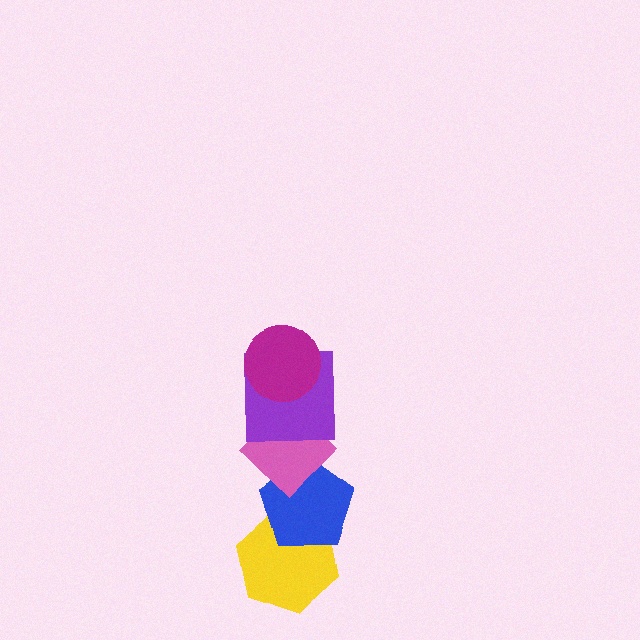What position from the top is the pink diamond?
The pink diamond is 3rd from the top.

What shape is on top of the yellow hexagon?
The blue pentagon is on top of the yellow hexagon.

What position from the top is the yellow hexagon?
The yellow hexagon is 5th from the top.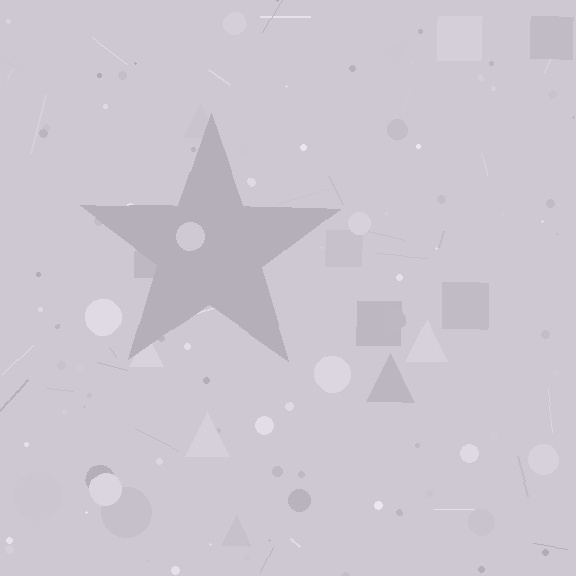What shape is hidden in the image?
A star is hidden in the image.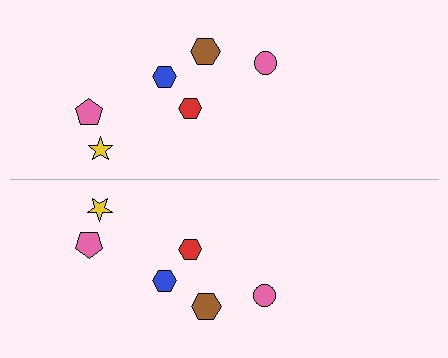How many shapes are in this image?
There are 12 shapes in this image.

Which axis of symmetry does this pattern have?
The pattern has a horizontal axis of symmetry running through the center of the image.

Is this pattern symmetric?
Yes, this pattern has bilateral (reflection) symmetry.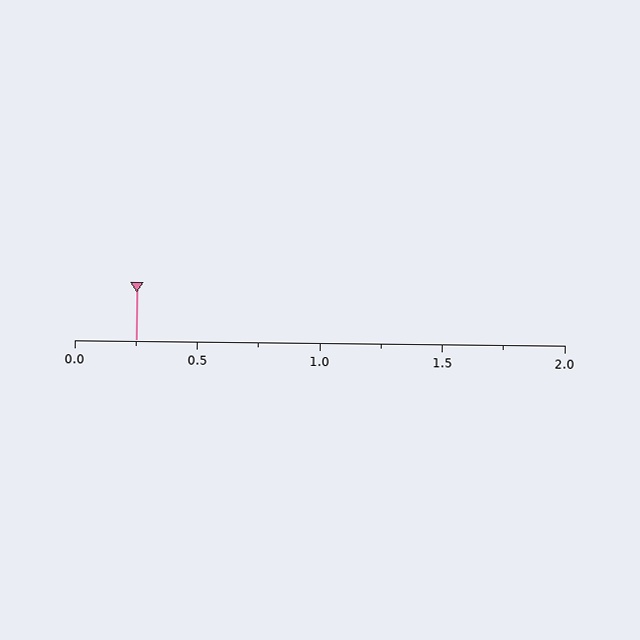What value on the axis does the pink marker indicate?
The marker indicates approximately 0.25.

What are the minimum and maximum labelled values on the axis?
The axis runs from 0.0 to 2.0.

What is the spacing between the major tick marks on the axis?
The major ticks are spaced 0.5 apart.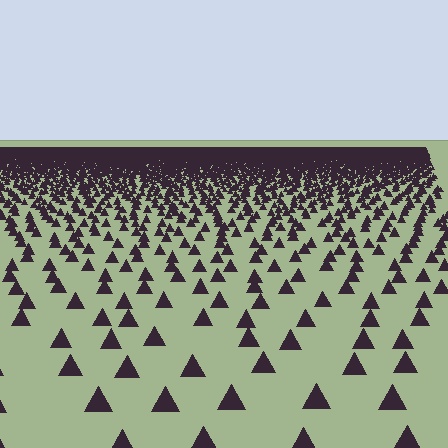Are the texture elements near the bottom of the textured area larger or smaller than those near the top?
Larger. Near the bottom, elements are closer to the viewer and appear at a bigger on-screen size.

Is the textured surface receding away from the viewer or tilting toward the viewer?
The surface is receding away from the viewer. Texture elements get smaller and denser toward the top.